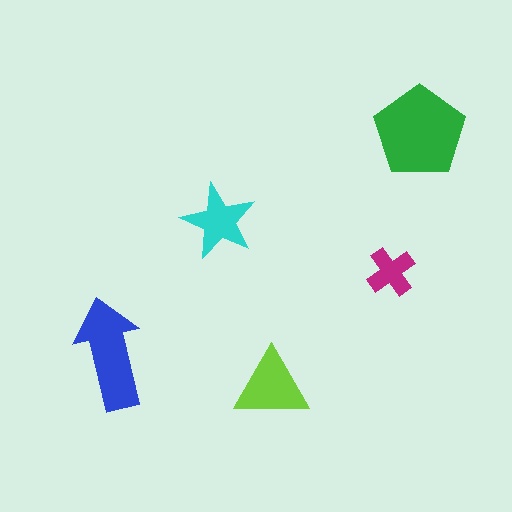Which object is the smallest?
The magenta cross.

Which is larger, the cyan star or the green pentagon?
The green pentagon.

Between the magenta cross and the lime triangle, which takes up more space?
The lime triangle.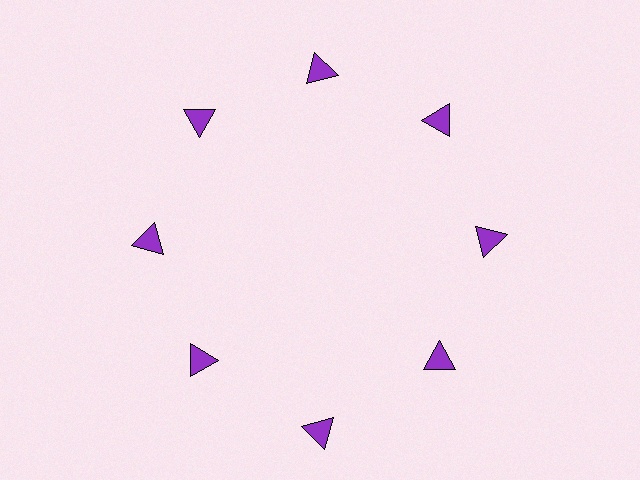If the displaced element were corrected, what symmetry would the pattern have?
It would have 8-fold rotational symmetry — the pattern would map onto itself every 45 degrees.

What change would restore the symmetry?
The symmetry would be restored by moving it inward, back onto the ring so that all 8 triangles sit at equal angles and equal distance from the center.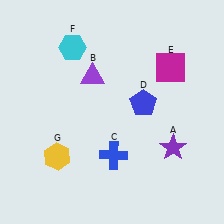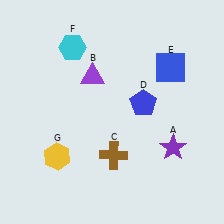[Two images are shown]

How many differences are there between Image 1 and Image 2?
There are 2 differences between the two images.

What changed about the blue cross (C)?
In Image 1, C is blue. In Image 2, it changed to brown.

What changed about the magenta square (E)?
In Image 1, E is magenta. In Image 2, it changed to blue.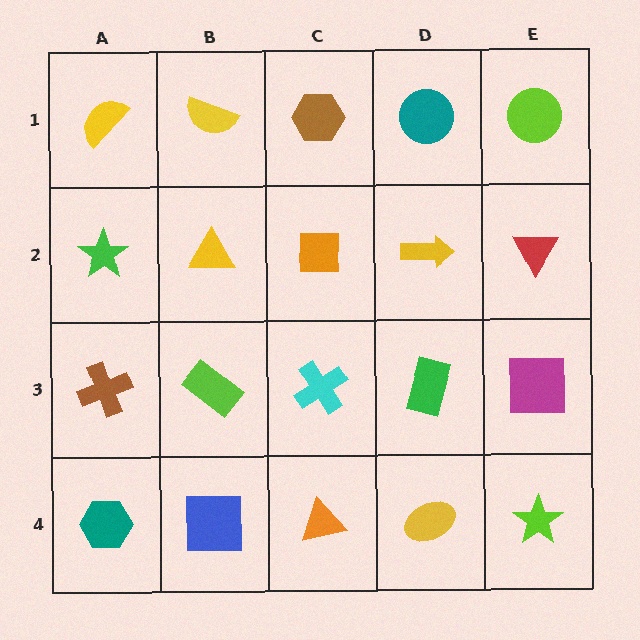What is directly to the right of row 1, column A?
A yellow semicircle.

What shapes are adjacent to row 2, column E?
A lime circle (row 1, column E), a magenta square (row 3, column E), a yellow arrow (row 2, column D).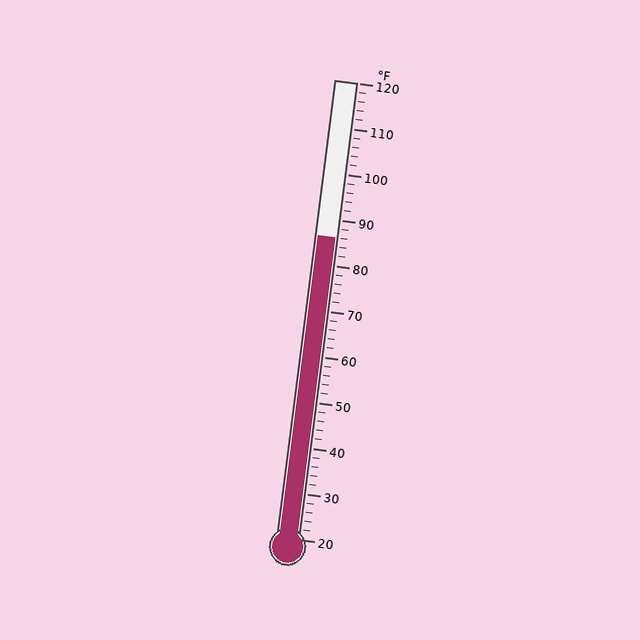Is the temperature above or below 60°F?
The temperature is above 60°F.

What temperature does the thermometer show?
The thermometer shows approximately 86°F.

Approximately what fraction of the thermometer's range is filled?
The thermometer is filled to approximately 65% of its range.